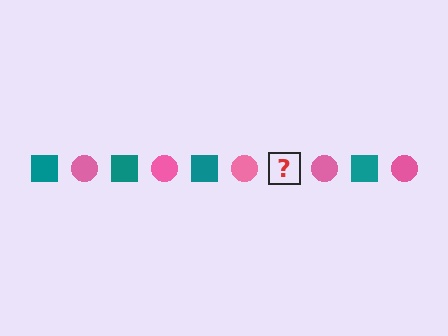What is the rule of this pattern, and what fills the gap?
The rule is that the pattern alternates between teal square and pink circle. The gap should be filled with a teal square.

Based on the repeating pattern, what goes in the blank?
The blank should be a teal square.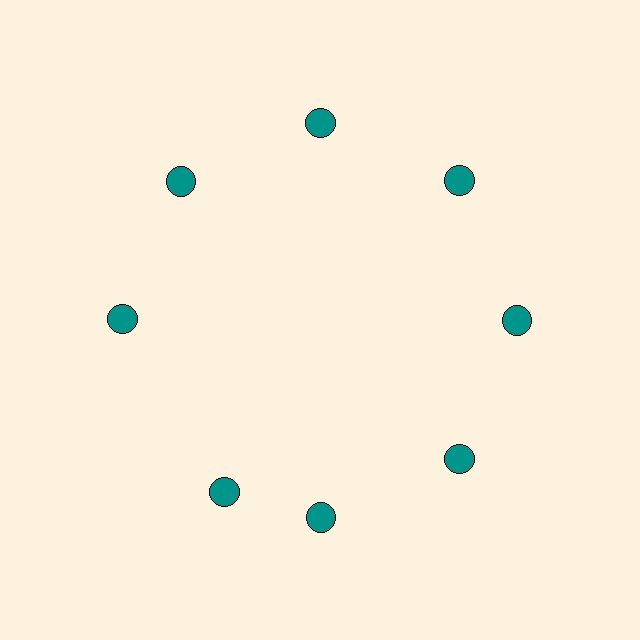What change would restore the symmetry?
The symmetry would be restored by rotating it back into even spacing with its neighbors so that all 8 circles sit at equal angles and equal distance from the center.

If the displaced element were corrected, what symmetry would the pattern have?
It would have 8-fold rotational symmetry — the pattern would map onto itself every 45 degrees.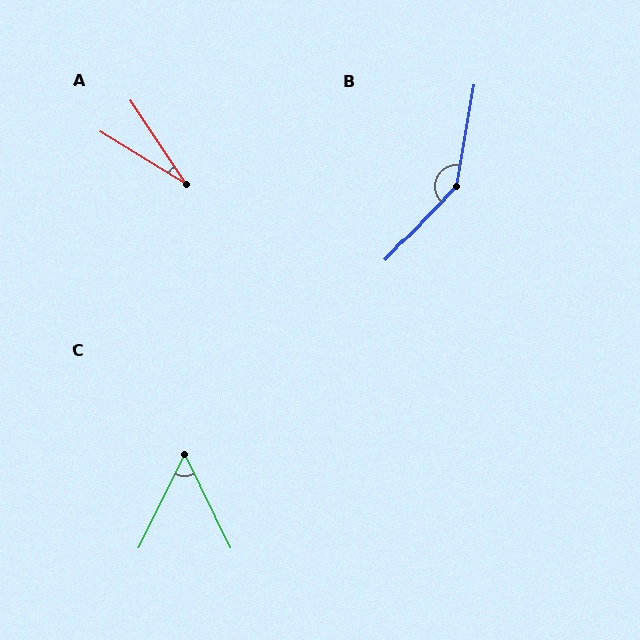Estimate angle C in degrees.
Approximately 53 degrees.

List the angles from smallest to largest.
A (25°), C (53°), B (146°).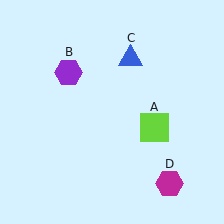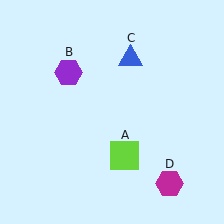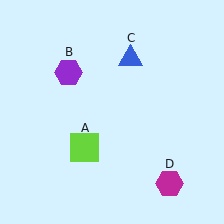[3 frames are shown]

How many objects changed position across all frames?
1 object changed position: lime square (object A).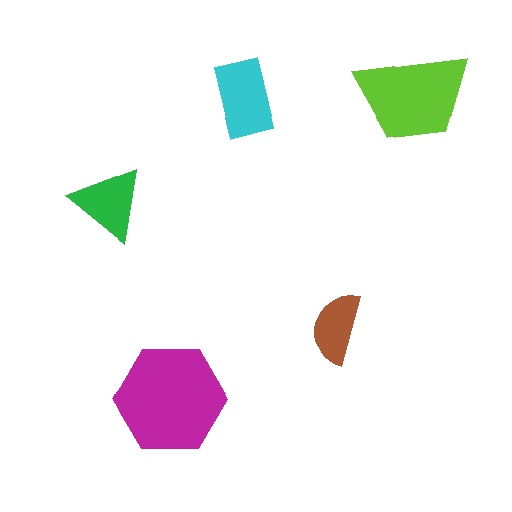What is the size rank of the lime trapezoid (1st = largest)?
2nd.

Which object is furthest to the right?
The lime trapezoid is rightmost.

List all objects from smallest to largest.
The brown semicircle, the green triangle, the cyan rectangle, the lime trapezoid, the magenta hexagon.